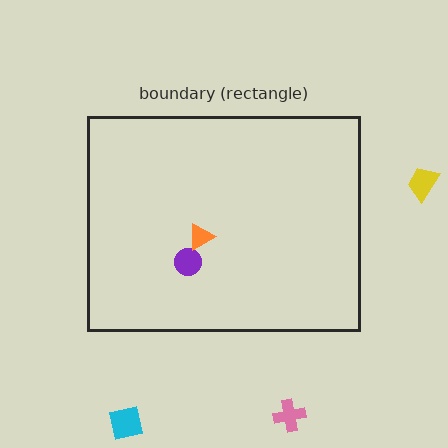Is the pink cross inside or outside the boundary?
Outside.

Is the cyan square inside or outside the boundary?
Outside.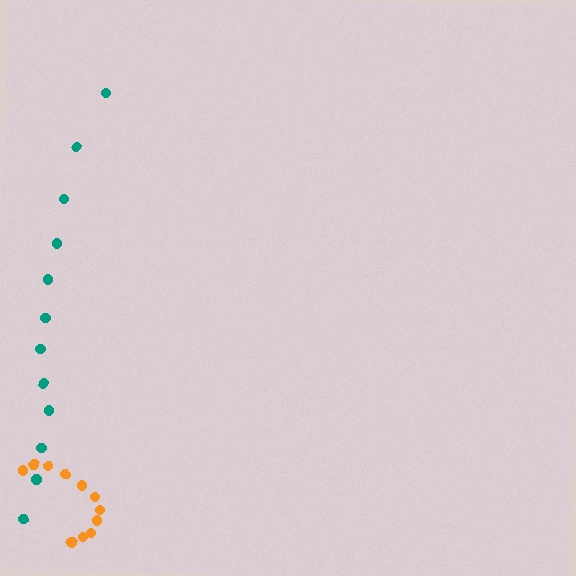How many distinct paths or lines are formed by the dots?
There are 2 distinct paths.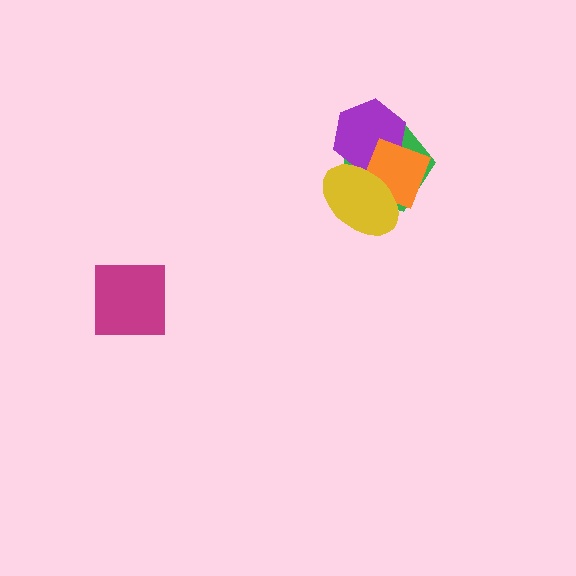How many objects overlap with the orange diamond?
3 objects overlap with the orange diamond.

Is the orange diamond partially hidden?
Yes, it is partially covered by another shape.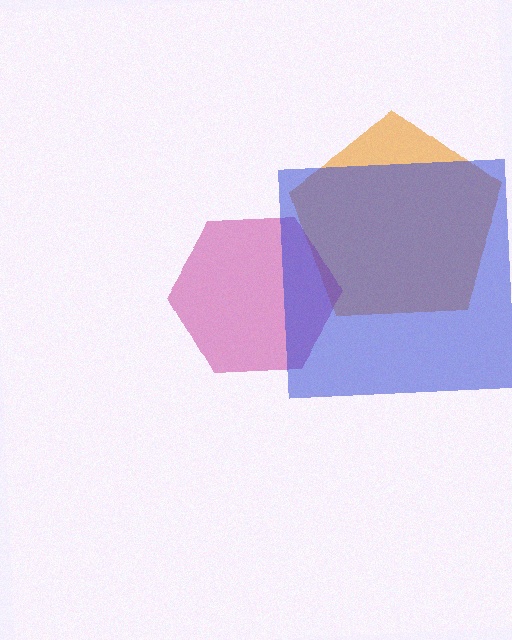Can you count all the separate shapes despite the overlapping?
Yes, there are 3 separate shapes.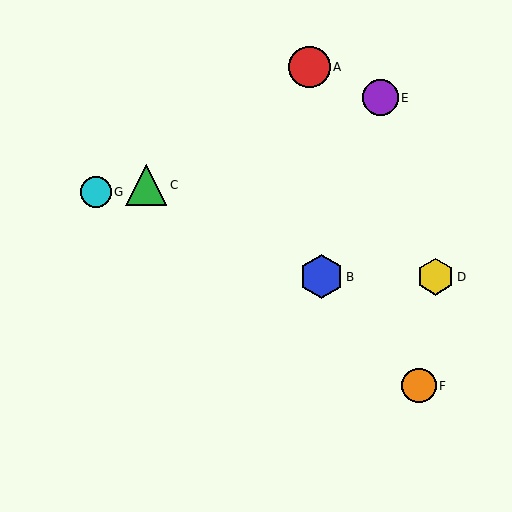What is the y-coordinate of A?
Object A is at y≈67.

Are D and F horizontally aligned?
No, D is at y≈277 and F is at y≈386.